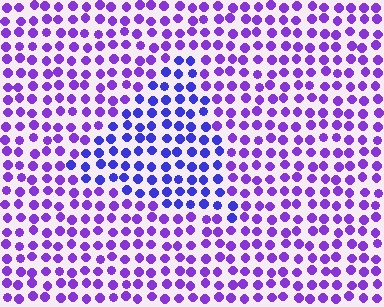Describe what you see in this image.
The image is filled with small purple elements in a uniform arrangement. A triangle-shaped region is visible where the elements are tinted to a slightly different hue, forming a subtle color boundary.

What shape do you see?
I see a triangle.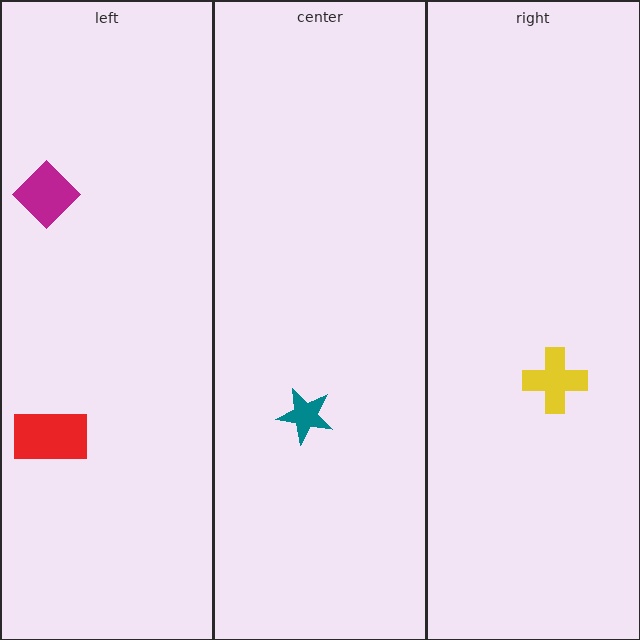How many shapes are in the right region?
1.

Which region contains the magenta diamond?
The left region.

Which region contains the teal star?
The center region.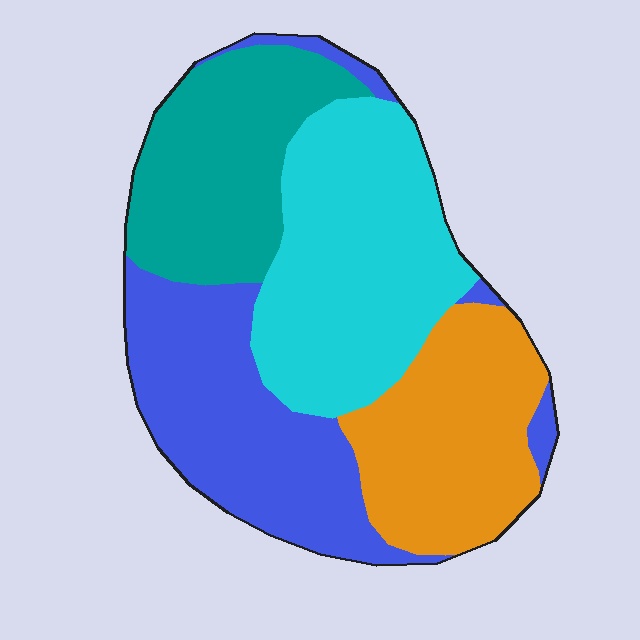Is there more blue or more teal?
Blue.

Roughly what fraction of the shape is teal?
Teal covers roughly 20% of the shape.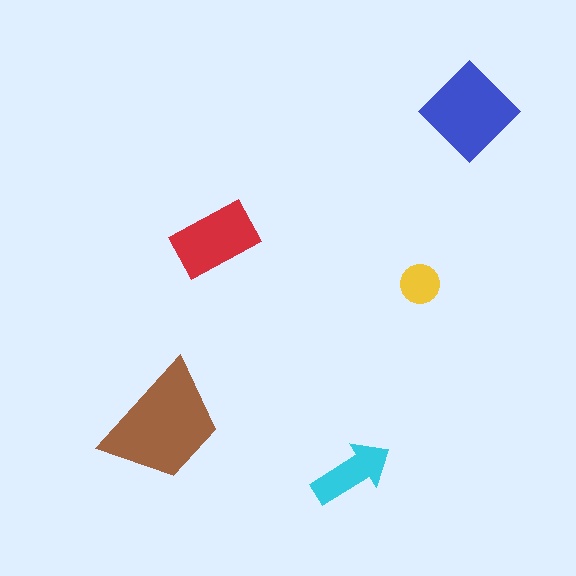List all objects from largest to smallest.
The brown trapezoid, the blue diamond, the red rectangle, the cyan arrow, the yellow circle.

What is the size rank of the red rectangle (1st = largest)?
3rd.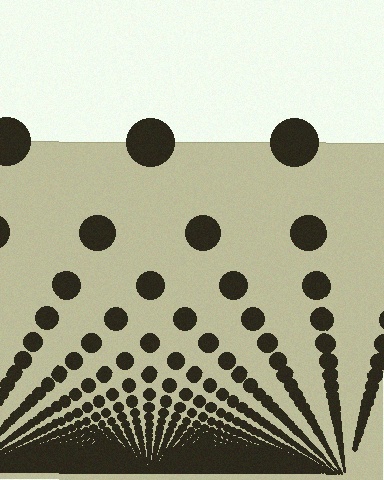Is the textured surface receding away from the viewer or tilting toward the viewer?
The surface appears to tilt toward the viewer. Texture elements get larger and sparser toward the top.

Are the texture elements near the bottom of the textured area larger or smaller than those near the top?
Smaller. The gradient is inverted — elements near the bottom are smaller and denser.